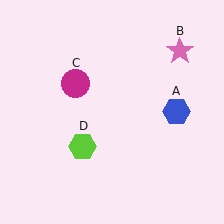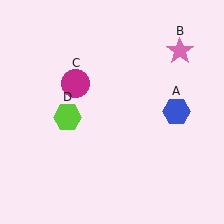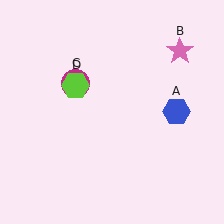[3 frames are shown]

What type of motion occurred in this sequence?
The lime hexagon (object D) rotated clockwise around the center of the scene.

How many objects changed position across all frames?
1 object changed position: lime hexagon (object D).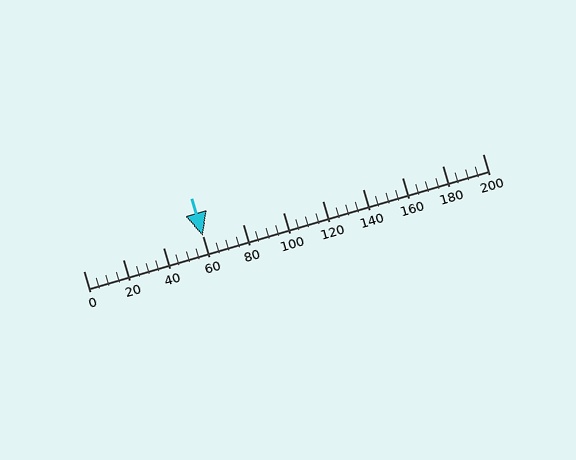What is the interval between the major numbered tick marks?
The major tick marks are spaced 20 units apart.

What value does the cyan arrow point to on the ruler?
The cyan arrow points to approximately 60.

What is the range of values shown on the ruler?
The ruler shows values from 0 to 200.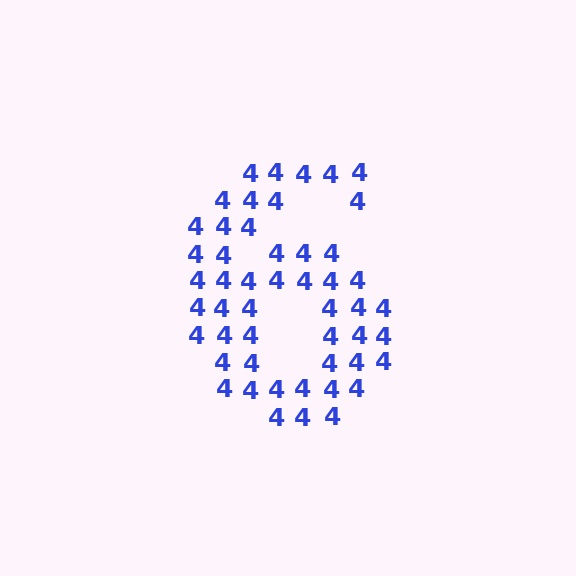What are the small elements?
The small elements are digit 4's.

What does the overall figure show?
The overall figure shows the digit 6.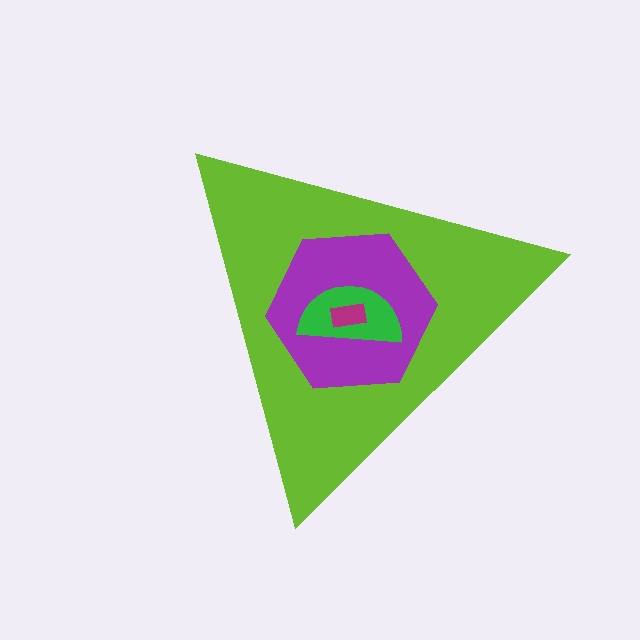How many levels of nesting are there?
4.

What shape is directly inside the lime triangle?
The purple hexagon.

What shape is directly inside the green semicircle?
The magenta rectangle.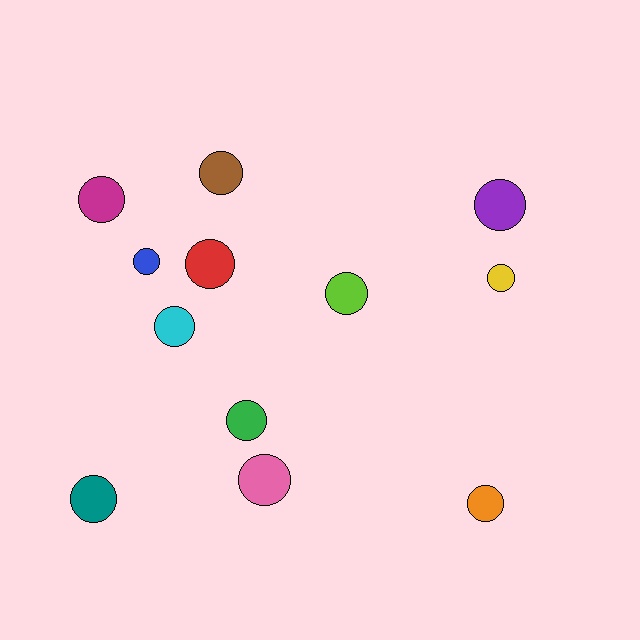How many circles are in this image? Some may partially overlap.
There are 12 circles.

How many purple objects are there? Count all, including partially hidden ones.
There is 1 purple object.